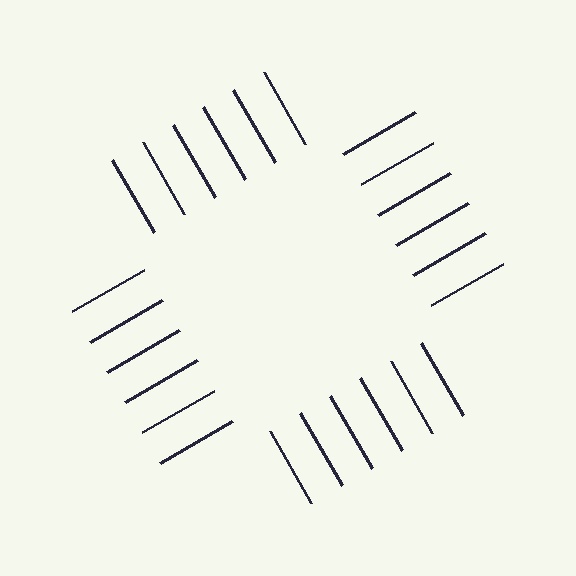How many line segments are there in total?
24 — 6 along each of the 4 edges.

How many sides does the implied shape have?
4 sides — the line-ends trace a square.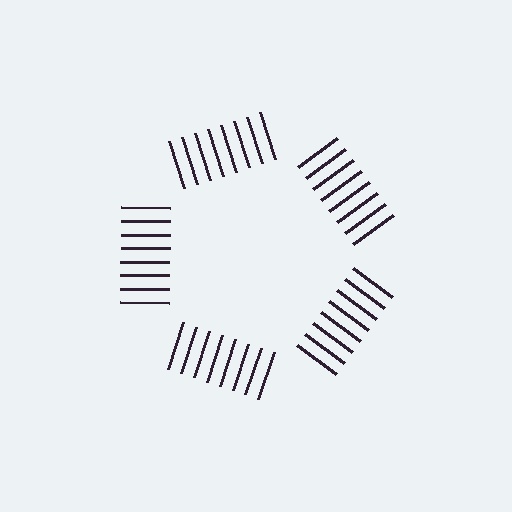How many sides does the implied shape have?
5 sides — the line-ends trace a pentagon.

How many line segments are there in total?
40 — 8 along each of the 5 edges.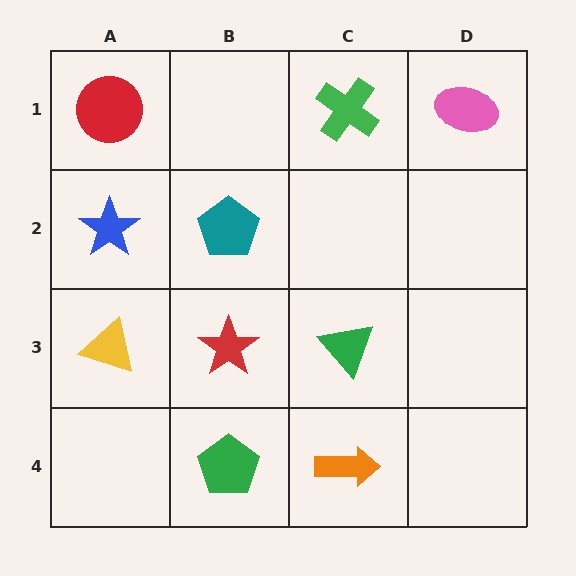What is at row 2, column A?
A blue star.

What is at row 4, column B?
A green pentagon.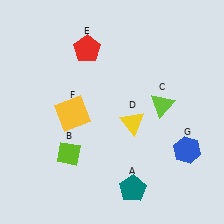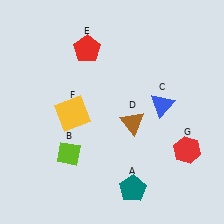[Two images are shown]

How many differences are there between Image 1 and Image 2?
There are 3 differences between the two images.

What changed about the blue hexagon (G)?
In Image 1, G is blue. In Image 2, it changed to red.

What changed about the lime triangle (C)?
In Image 1, C is lime. In Image 2, it changed to blue.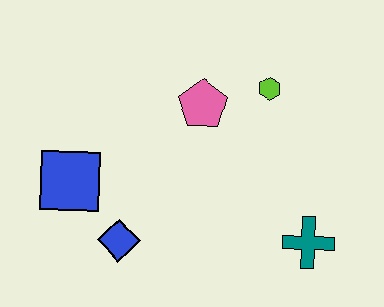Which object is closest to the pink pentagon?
The lime hexagon is closest to the pink pentagon.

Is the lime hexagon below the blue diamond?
No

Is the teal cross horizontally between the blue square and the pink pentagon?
No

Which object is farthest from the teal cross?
The blue square is farthest from the teal cross.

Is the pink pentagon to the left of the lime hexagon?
Yes